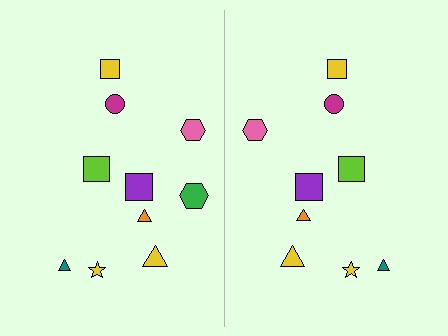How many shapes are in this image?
There are 19 shapes in this image.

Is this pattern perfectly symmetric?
No, the pattern is not perfectly symmetric. A green hexagon is missing from the right side.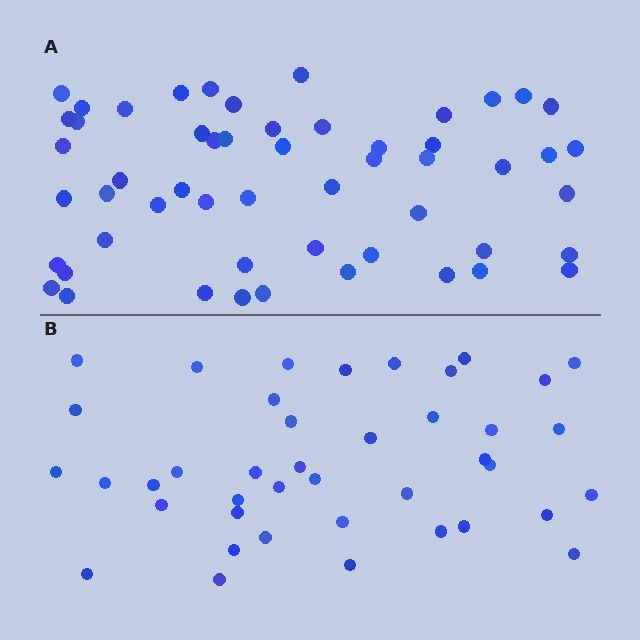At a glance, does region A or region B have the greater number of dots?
Region A (the top region) has more dots.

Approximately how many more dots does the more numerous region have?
Region A has approximately 15 more dots than region B.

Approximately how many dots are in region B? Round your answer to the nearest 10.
About 40 dots. (The exact count is 41, which rounds to 40.)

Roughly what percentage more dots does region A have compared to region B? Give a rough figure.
About 30% more.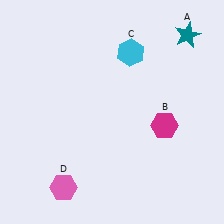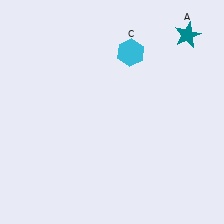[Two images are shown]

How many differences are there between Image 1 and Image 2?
There are 2 differences between the two images.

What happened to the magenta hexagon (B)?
The magenta hexagon (B) was removed in Image 2. It was in the bottom-right area of Image 1.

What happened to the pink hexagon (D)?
The pink hexagon (D) was removed in Image 2. It was in the bottom-left area of Image 1.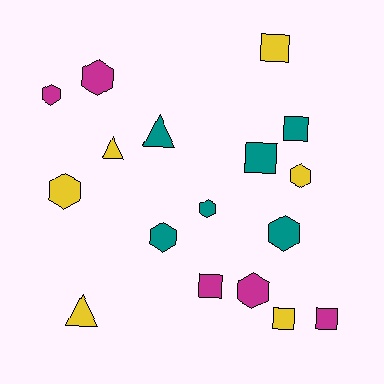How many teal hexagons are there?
There are 3 teal hexagons.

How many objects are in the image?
There are 17 objects.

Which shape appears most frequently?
Hexagon, with 8 objects.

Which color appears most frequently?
Teal, with 6 objects.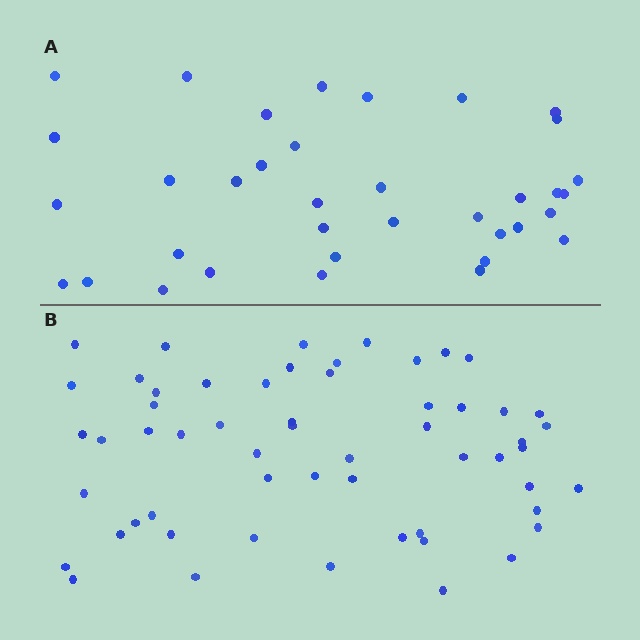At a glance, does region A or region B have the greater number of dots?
Region B (the bottom region) has more dots.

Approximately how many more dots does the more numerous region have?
Region B has approximately 20 more dots than region A.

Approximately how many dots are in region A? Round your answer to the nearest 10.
About 40 dots. (The exact count is 36, which rounds to 40.)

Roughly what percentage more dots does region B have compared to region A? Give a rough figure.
About 60% more.